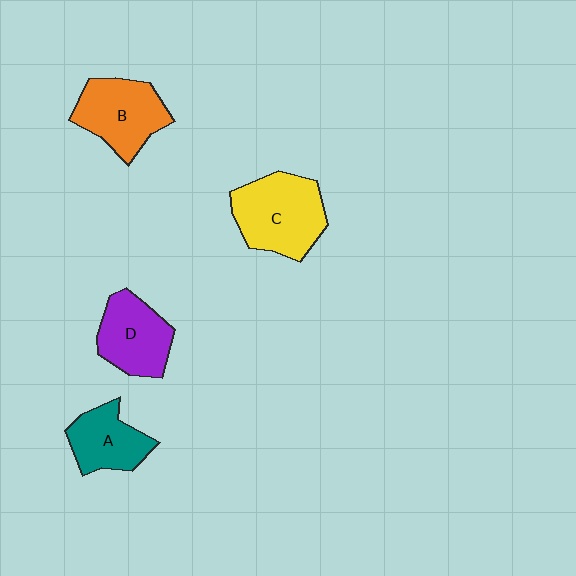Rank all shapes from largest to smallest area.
From largest to smallest: C (yellow), B (orange), D (purple), A (teal).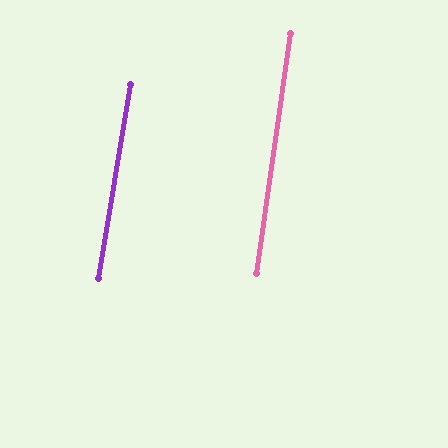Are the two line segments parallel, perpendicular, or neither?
Parallel — their directions differ by only 1.4°.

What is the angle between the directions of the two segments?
Approximately 1 degree.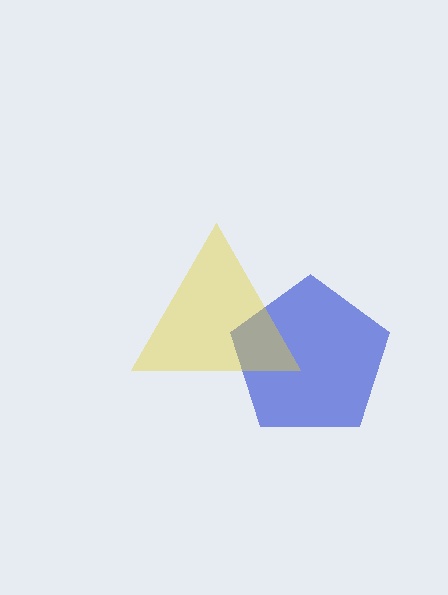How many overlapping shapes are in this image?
There are 2 overlapping shapes in the image.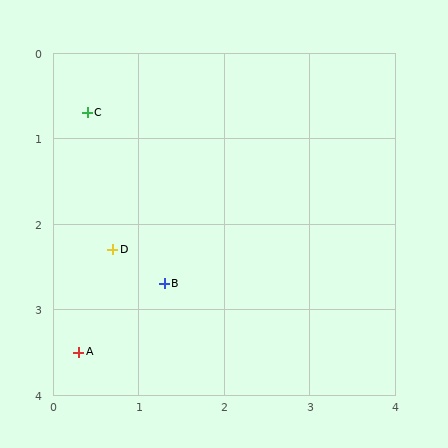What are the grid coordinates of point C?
Point C is at approximately (0.4, 0.7).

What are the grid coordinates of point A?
Point A is at approximately (0.3, 3.5).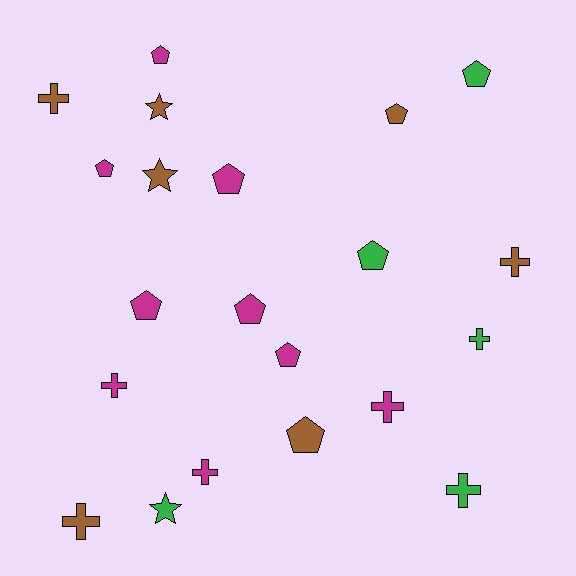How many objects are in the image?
There are 21 objects.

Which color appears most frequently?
Magenta, with 9 objects.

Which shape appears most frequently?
Pentagon, with 10 objects.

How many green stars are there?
There is 1 green star.